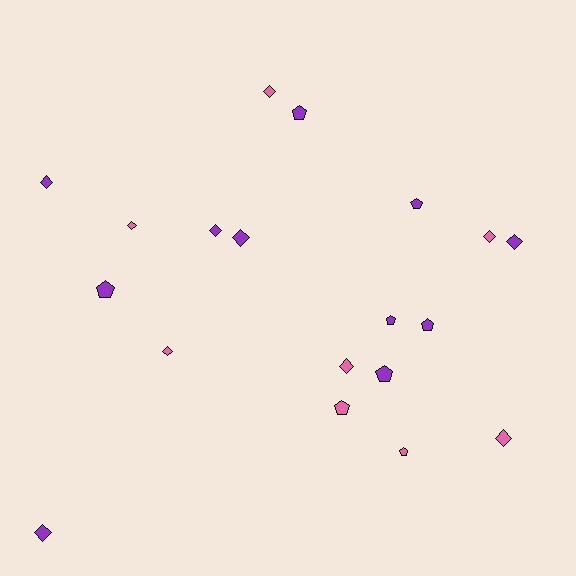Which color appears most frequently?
Purple, with 11 objects.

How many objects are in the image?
There are 19 objects.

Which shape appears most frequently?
Diamond, with 11 objects.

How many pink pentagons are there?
There are 2 pink pentagons.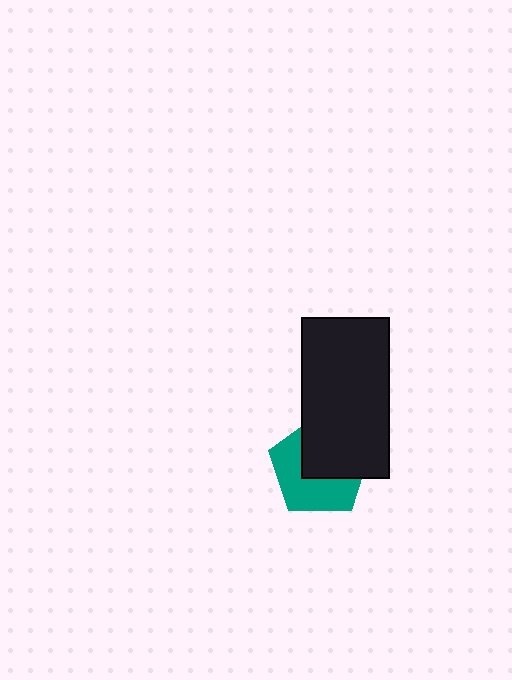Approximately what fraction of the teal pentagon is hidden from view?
Roughly 49% of the teal pentagon is hidden behind the black rectangle.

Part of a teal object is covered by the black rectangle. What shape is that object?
It is a pentagon.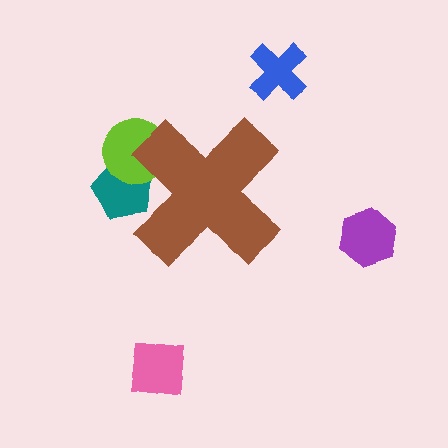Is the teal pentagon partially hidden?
Yes, the teal pentagon is partially hidden behind the brown cross.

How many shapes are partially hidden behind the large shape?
2 shapes are partially hidden.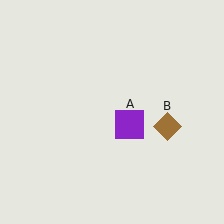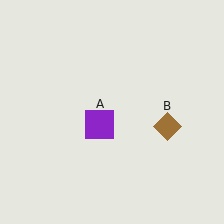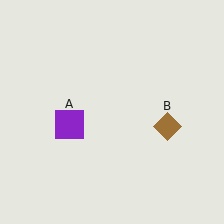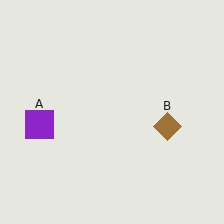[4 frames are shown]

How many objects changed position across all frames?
1 object changed position: purple square (object A).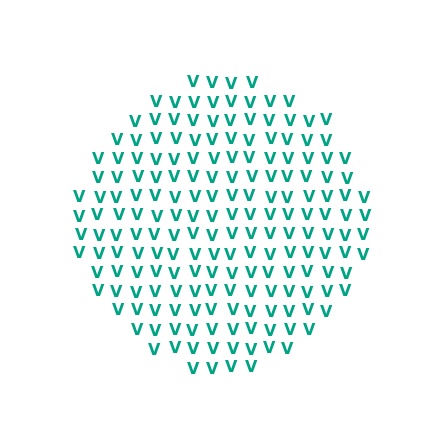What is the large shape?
The large shape is a circle.